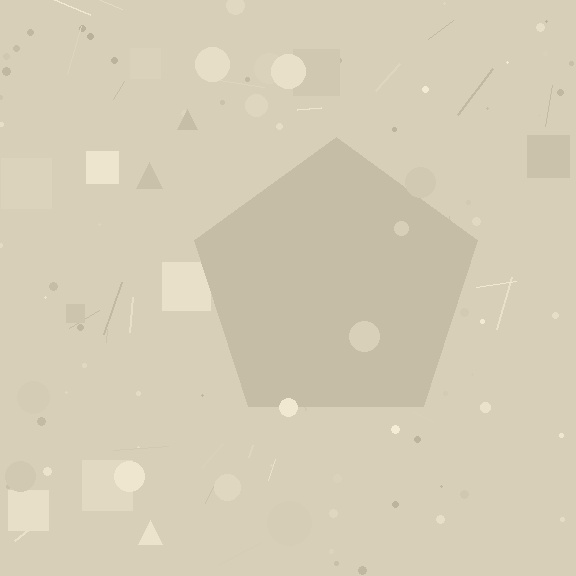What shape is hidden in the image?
A pentagon is hidden in the image.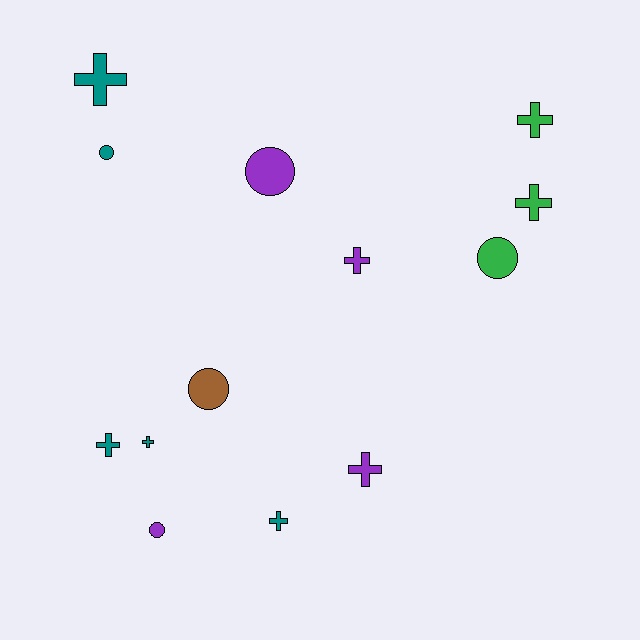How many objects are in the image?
There are 13 objects.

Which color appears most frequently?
Teal, with 5 objects.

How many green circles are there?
There is 1 green circle.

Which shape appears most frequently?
Cross, with 8 objects.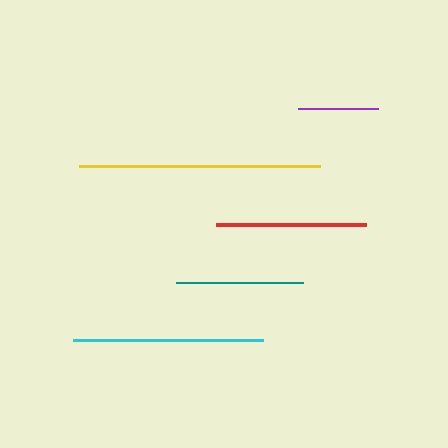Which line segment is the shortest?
The purple line is the shortest at approximately 80 pixels.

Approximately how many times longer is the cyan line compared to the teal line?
The cyan line is approximately 1.5 times the length of the teal line.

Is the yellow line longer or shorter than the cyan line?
The yellow line is longer than the cyan line.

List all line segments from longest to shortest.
From longest to shortest: yellow, cyan, red, teal, purple.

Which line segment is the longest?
The yellow line is the longest at approximately 241 pixels.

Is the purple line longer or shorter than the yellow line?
The yellow line is longer than the purple line.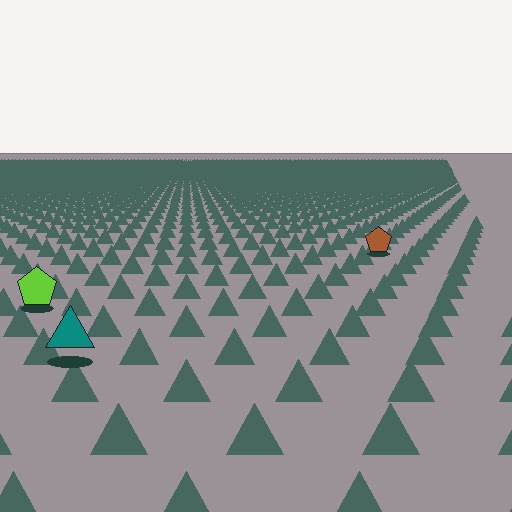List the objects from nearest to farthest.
From nearest to farthest: the teal triangle, the lime pentagon, the brown pentagon.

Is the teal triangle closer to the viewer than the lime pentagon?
Yes. The teal triangle is closer — you can tell from the texture gradient: the ground texture is coarser near it.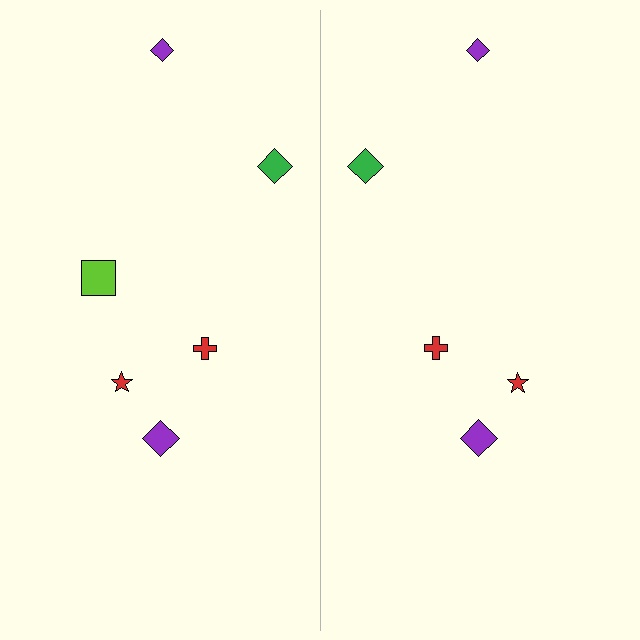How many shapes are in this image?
There are 11 shapes in this image.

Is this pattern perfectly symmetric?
No, the pattern is not perfectly symmetric. A lime square is missing from the right side.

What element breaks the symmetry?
A lime square is missing from the right side.